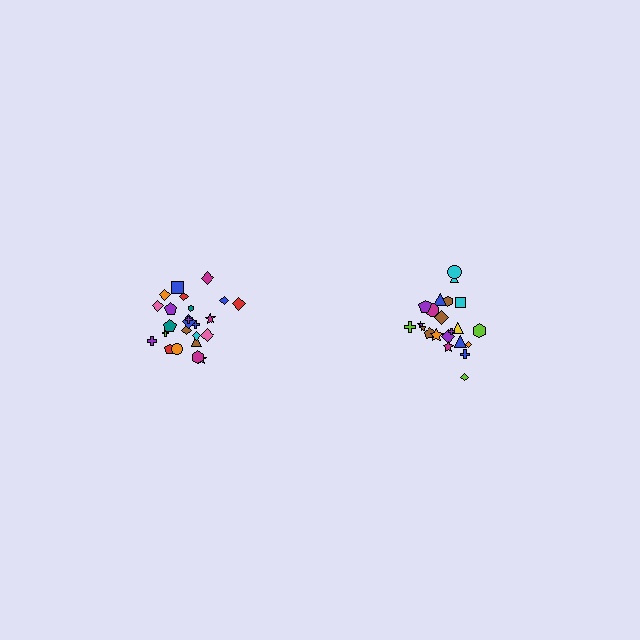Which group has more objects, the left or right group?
The left group.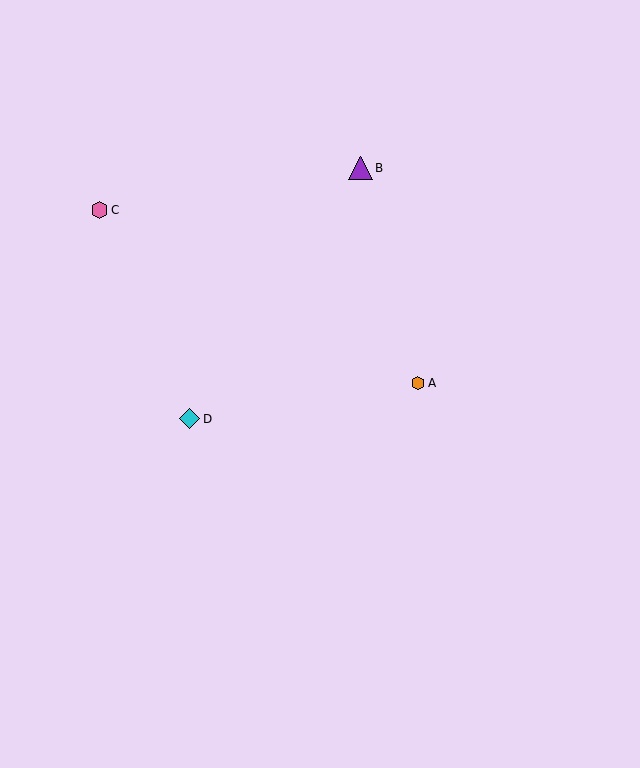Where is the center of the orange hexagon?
The center of the orange hexagon is at (418, 383).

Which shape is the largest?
The purple triangle (labeled B) is the largest.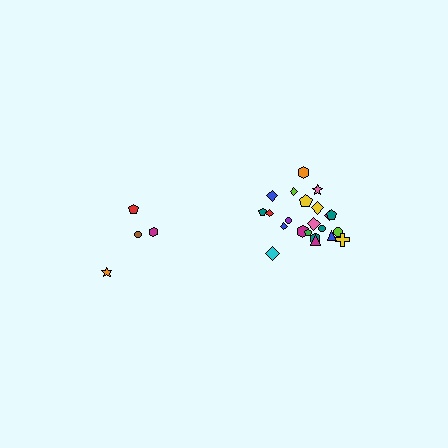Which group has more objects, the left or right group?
The right group.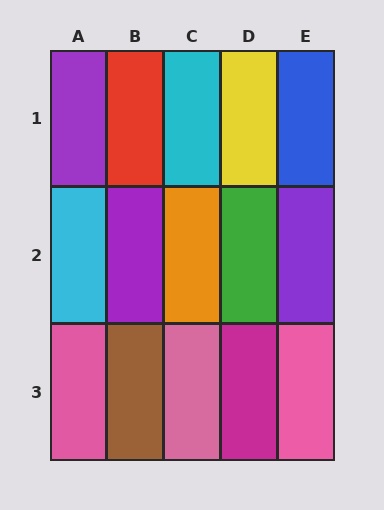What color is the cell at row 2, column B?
Purple.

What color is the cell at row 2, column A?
Cyan.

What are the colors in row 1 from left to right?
Purple, red, cyan, yellow, blue.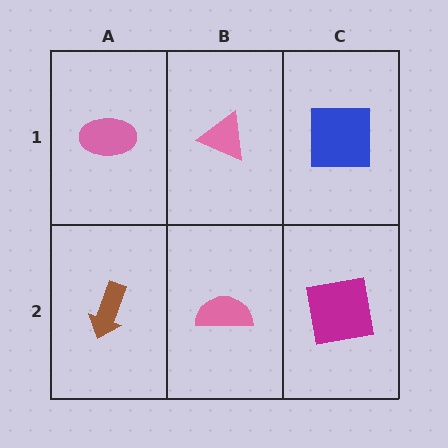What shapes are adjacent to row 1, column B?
A pink semicircle (row 2, column B), a pink ellipse (row 1, column A), a blue square (row 1, column C).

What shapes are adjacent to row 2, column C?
A blue square (row 1, column C), a pink semicircle (row 2, column B).